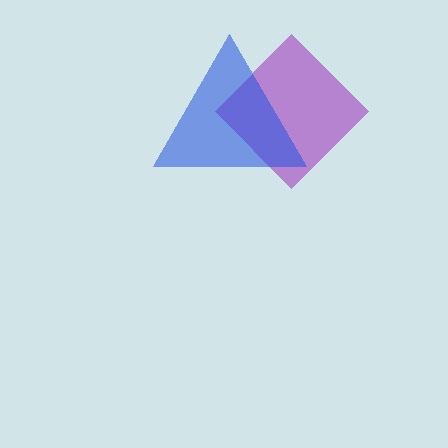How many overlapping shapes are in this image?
There are 2 overlapping shapes in the image.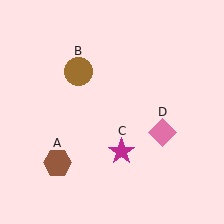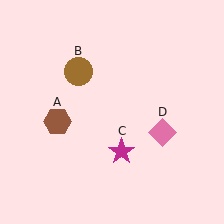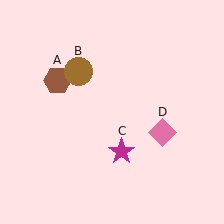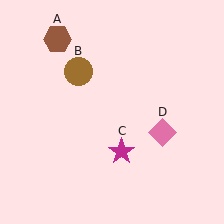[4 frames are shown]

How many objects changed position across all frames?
1 object changed position: brown hexagon (object A).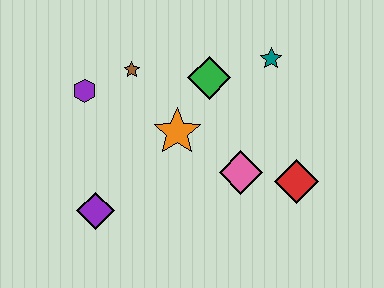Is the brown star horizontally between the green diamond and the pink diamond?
No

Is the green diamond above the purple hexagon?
Yes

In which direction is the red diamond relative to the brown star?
The red diamond is to the right of the brown star.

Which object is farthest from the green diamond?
The purple diamond is farthest from the green diamond.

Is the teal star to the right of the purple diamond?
Yes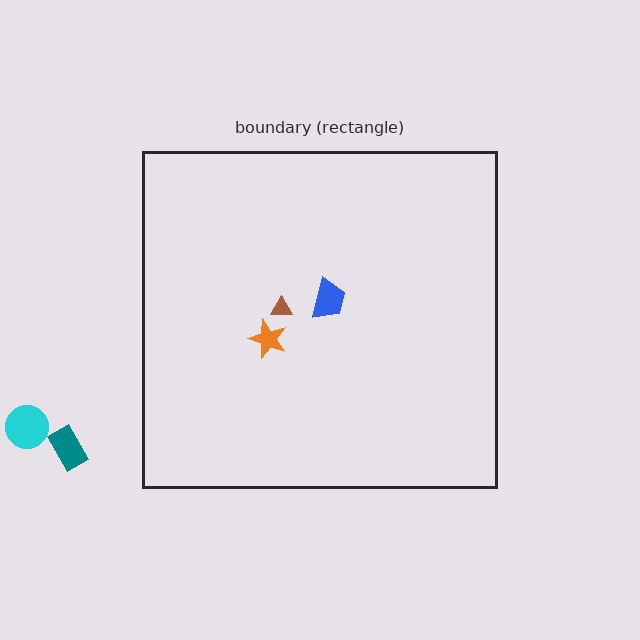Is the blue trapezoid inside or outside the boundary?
Inside.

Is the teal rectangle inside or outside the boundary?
Outside.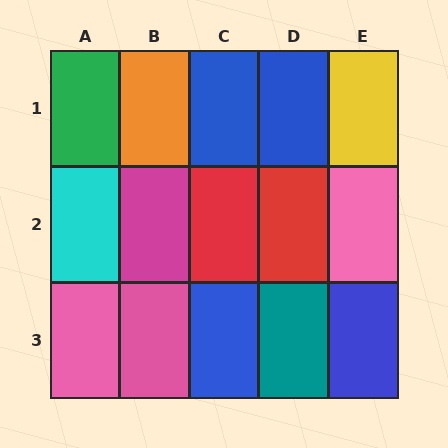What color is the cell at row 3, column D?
Teal.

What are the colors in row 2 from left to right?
Cyan, magenta, red, red, pink.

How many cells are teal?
1 cell is teal.